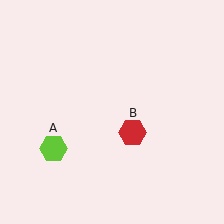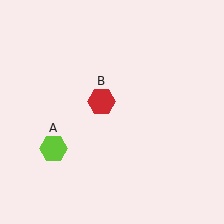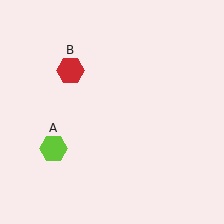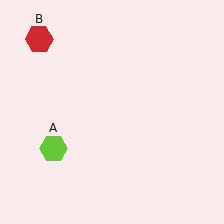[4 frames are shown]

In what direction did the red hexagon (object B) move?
The red hexagon (object B) moved up and to the left.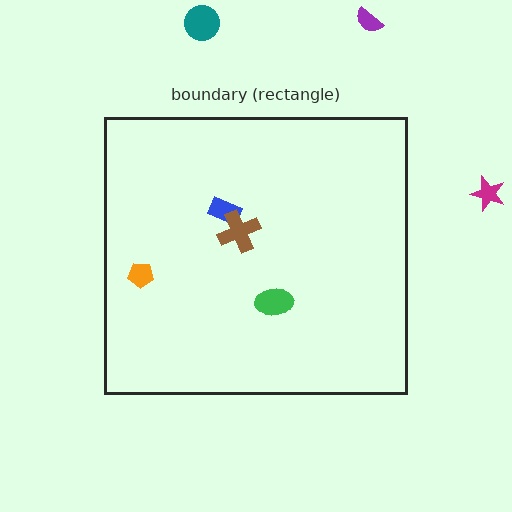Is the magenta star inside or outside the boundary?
Outside.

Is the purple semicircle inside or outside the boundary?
Outside.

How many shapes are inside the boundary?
4 inside, 3 outside.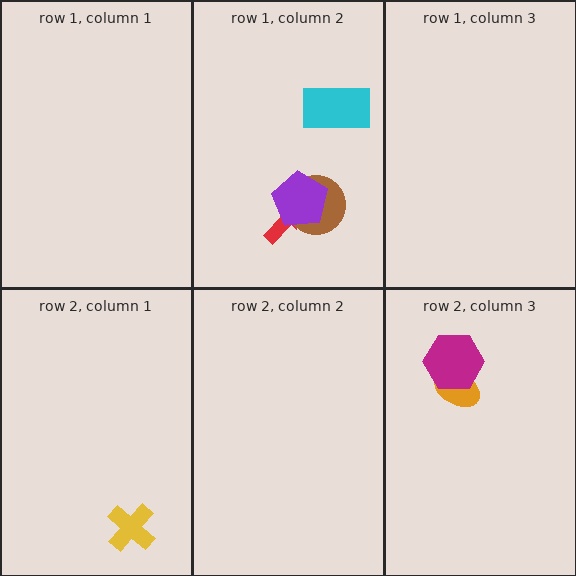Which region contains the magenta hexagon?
The row 2, column 3 region.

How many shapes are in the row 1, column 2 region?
4.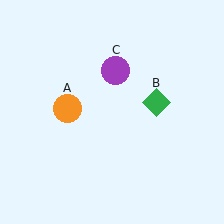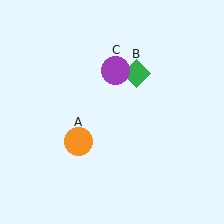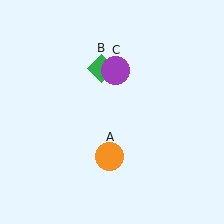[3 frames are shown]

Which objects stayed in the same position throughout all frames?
Purple circle (object C) remained stationary.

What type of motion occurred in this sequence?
The orange circle (object A), green diamond (object B) rotated counterclockwise around the center of the scene.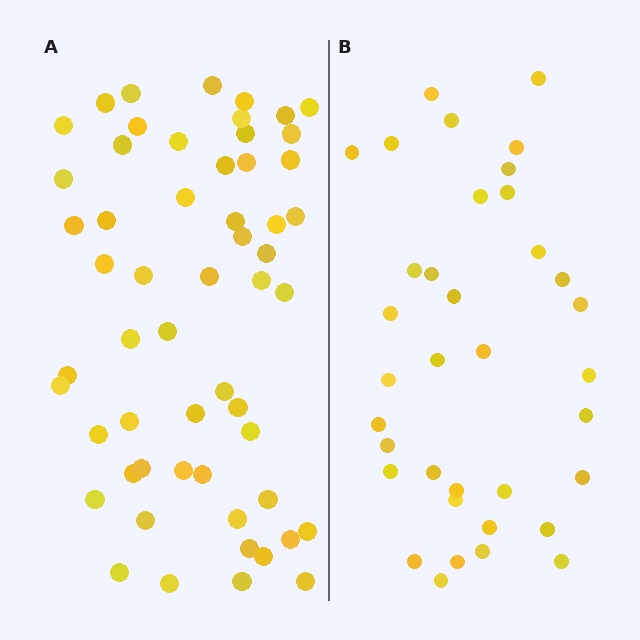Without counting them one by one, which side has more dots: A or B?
Region A (the left region) has more dots.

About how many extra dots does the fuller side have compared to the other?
Region A has approximately 20 more dots than region B.